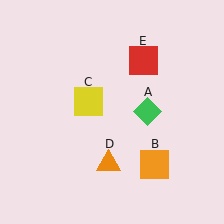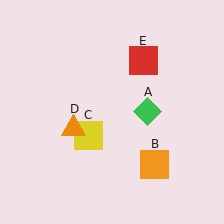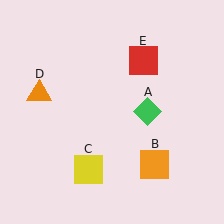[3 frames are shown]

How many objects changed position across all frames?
2 objects changed position: yellow square (object C), orange triangle (object D).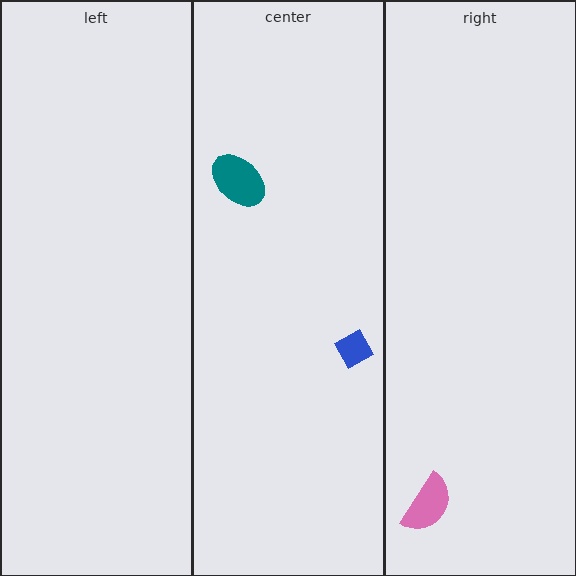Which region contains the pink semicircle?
The right region.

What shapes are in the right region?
The pink semicircle.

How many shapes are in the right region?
1.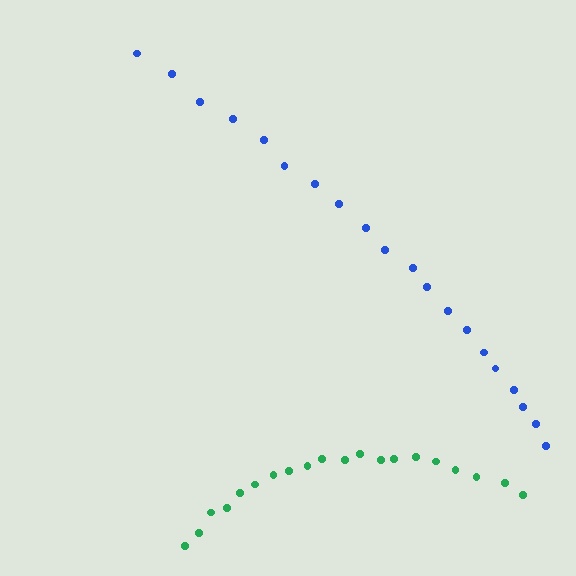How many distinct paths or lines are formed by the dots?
There are 2 distinct paths.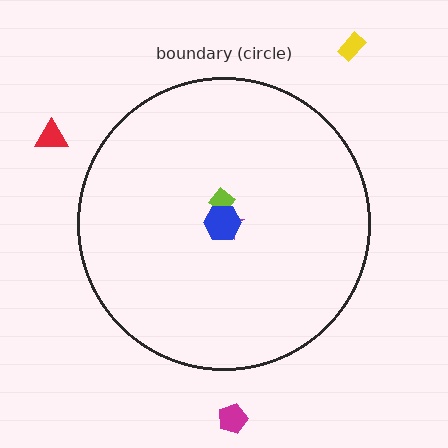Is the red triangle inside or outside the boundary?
Outside.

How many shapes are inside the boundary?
3 inside, 3 outside.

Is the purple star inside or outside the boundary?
Inside.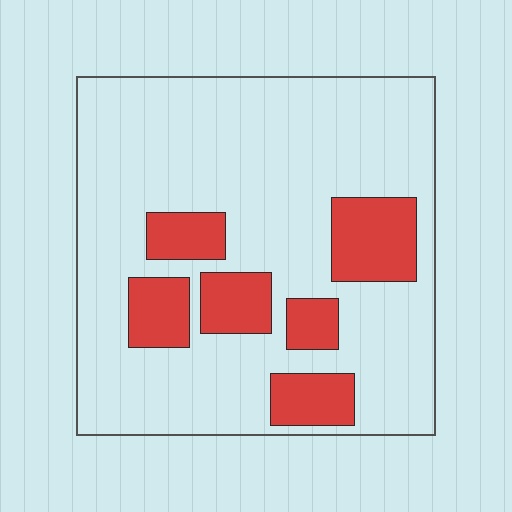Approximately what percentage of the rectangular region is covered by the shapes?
Approximately 20%.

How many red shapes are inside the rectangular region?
6.